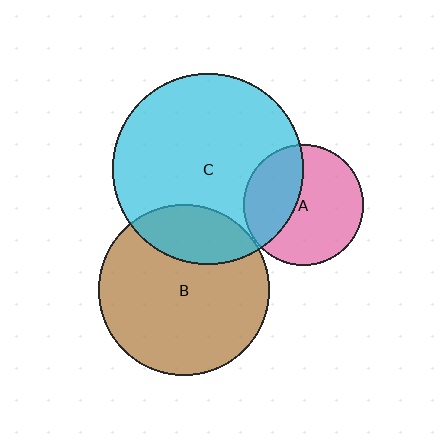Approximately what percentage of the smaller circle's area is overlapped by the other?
Approximately 25%.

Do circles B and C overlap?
Yes.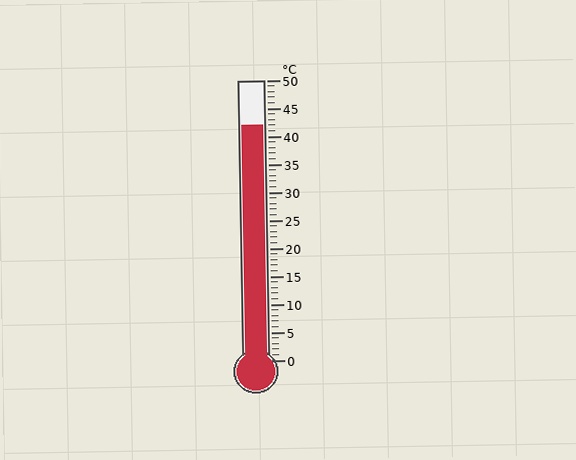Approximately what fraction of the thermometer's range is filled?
The thermometer is filled to approximately 85% of its range.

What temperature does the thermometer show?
The thermometer shows approximately 42°C.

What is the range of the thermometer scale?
The thermometer scale ranges from 0°C to 50°C.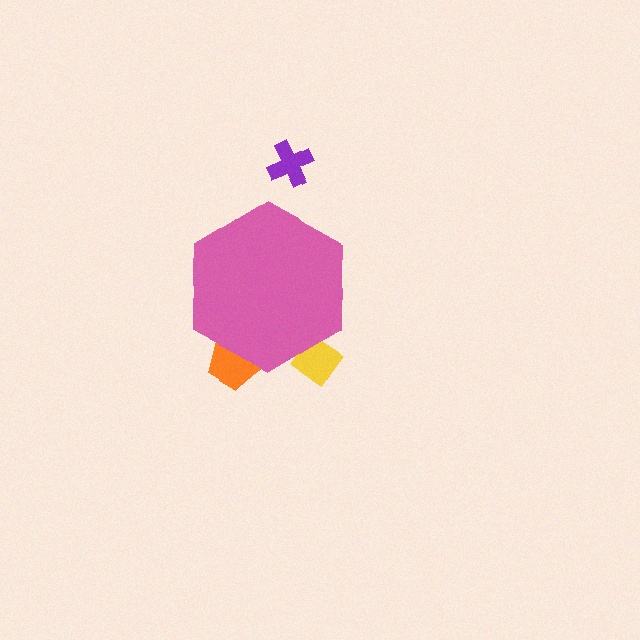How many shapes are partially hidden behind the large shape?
2 shapes are partially hidden.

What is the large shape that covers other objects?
A pink hexagon.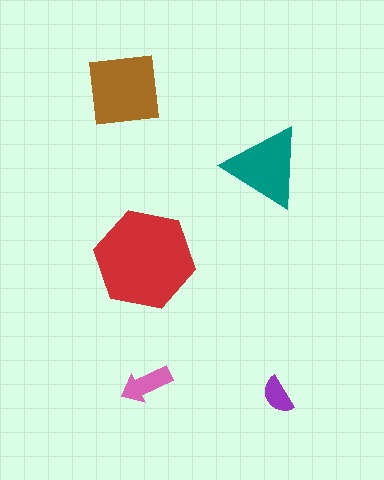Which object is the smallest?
The purple semicircle.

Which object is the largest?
The red hexagon.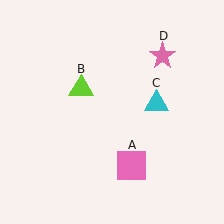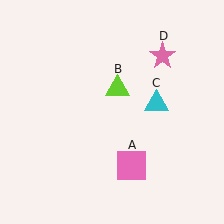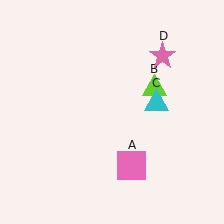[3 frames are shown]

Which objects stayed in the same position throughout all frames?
Pink square (object A) and cyan triangle (object C) and pink star (object D) remained stationary.